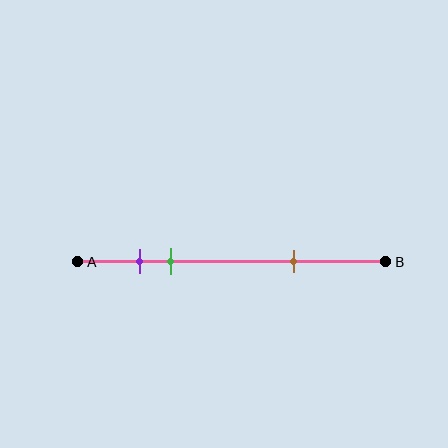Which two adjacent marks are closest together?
The purple and green marks are the closest adjacent pair.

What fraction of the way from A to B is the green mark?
The green mark is approximately 30% (0.3) of the way from A to B.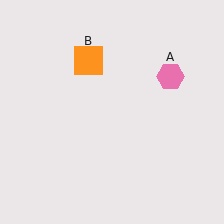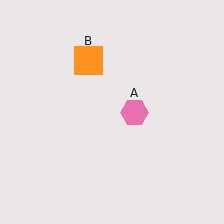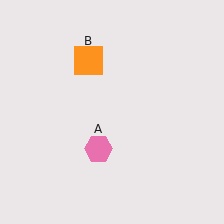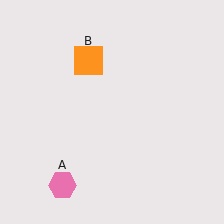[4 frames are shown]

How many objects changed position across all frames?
1 object changed position: pink hexagon (object A).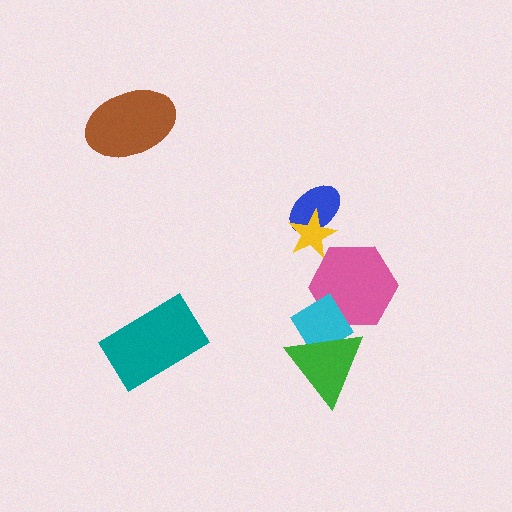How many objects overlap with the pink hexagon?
1 object overlaps with the pink hexagon.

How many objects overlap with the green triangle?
1 object overlaps with the green triangle.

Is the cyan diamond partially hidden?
Yes, it is partially covered by another shape.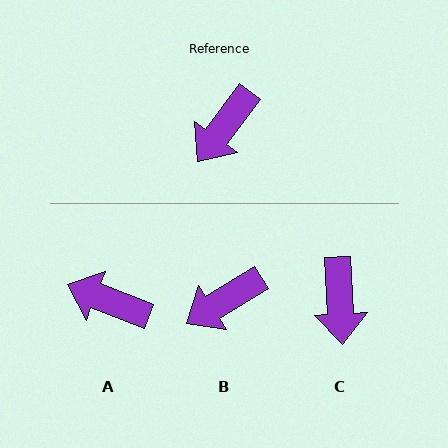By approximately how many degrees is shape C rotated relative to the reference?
Approximately 40 degrees counter-clockwise.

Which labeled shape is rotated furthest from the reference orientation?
A, about 75 degrees away.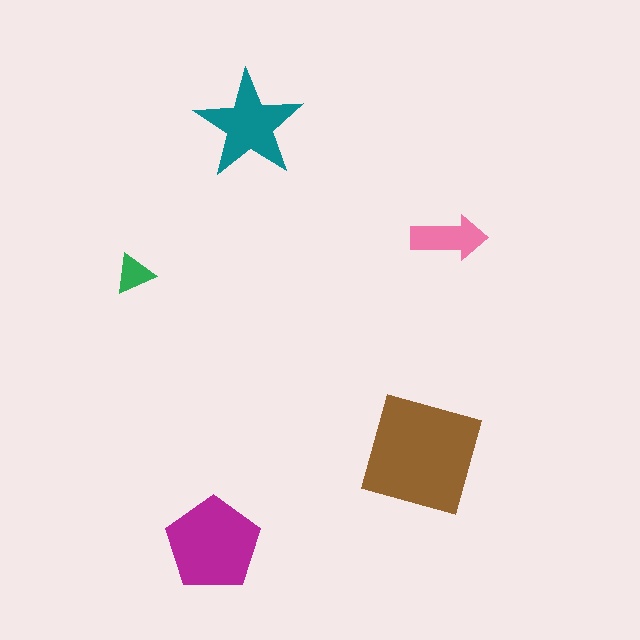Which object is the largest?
The brown square.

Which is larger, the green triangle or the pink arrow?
The pink arrow.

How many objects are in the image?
There are 5 objects in the image.